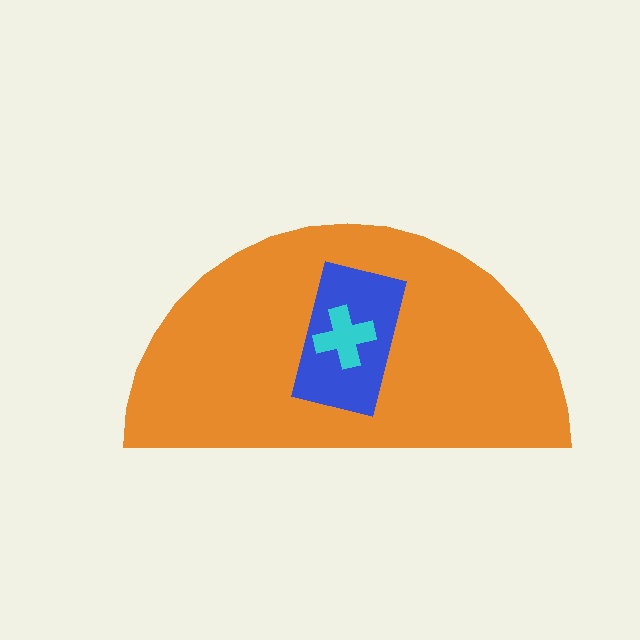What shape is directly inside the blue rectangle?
The cyan cross.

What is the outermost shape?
The orange semicircle.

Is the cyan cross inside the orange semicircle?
Yes.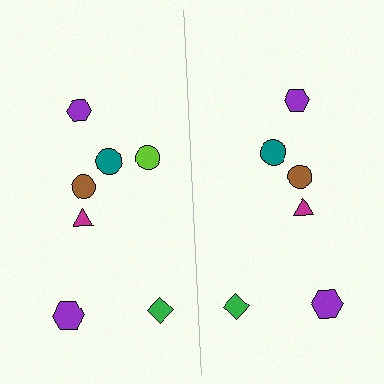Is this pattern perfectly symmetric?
No, the pattern is not perfectly symmetric. A lime circle is missing from the right side.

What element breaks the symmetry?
A lime circle is missing from the right side.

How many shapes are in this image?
There are 13 shapes in this image.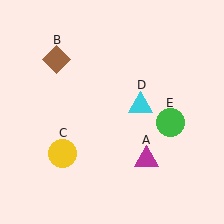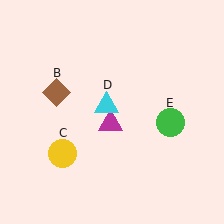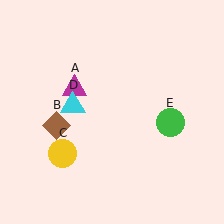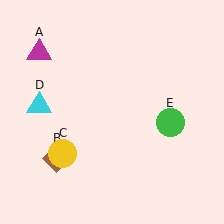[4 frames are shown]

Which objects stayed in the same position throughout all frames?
Yellow circle (object C) and green circle (object E) remained stationary.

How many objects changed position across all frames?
3 objects changed position: magenta triangle (object A), brown diamond (object B), cyan triangle (object D).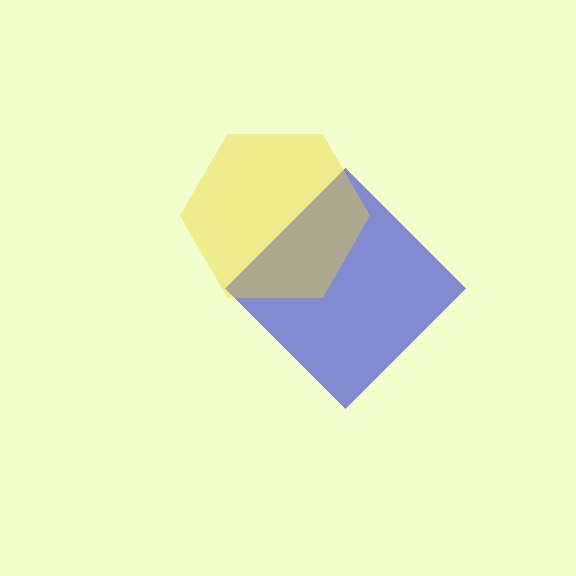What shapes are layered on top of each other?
The layered shapes are: a blue diamond, a yellow hexagon.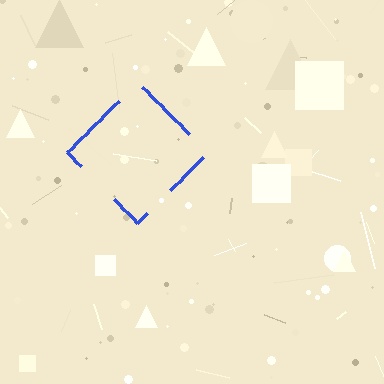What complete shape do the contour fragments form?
The contour fragments form a diamond.